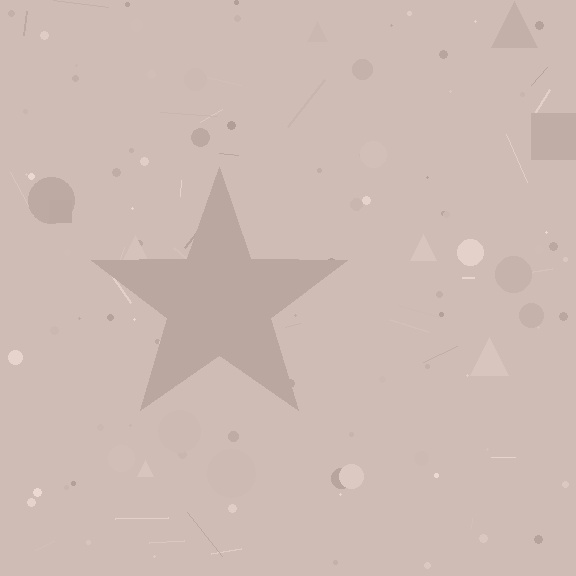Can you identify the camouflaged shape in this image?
The camouflaged shape is a star.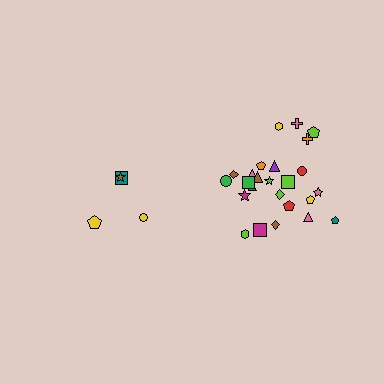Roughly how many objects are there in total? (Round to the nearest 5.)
Roughly 30 objects in total.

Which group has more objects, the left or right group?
The right group.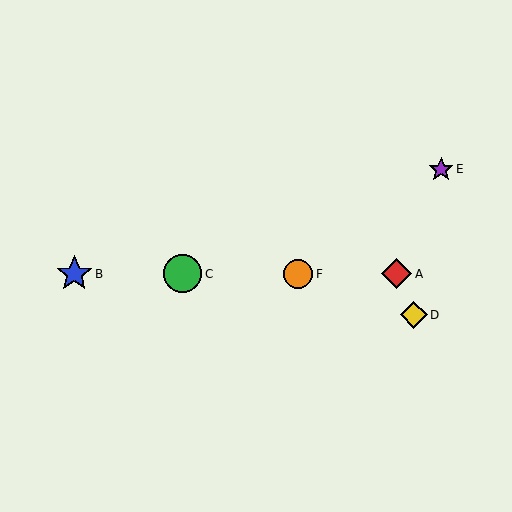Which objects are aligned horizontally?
Objects A, B, C, F are aligned horizontally.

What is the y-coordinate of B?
Object B is at y≈274.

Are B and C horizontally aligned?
Yes, both are at y≈274.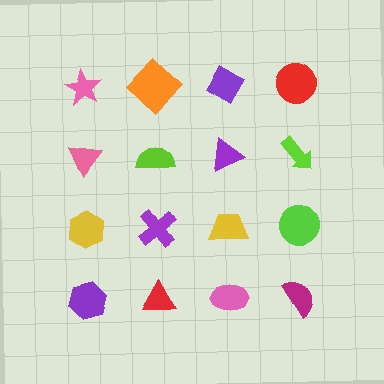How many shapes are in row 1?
4 shapes.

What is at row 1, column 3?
A purple diamond.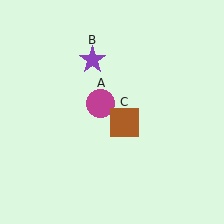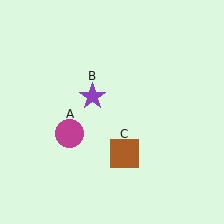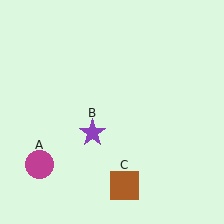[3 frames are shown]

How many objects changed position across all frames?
3 objects changed position: magenta circle (object A), purple star (object B), brown square (object C).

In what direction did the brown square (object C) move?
The brown square (object C) moved down.